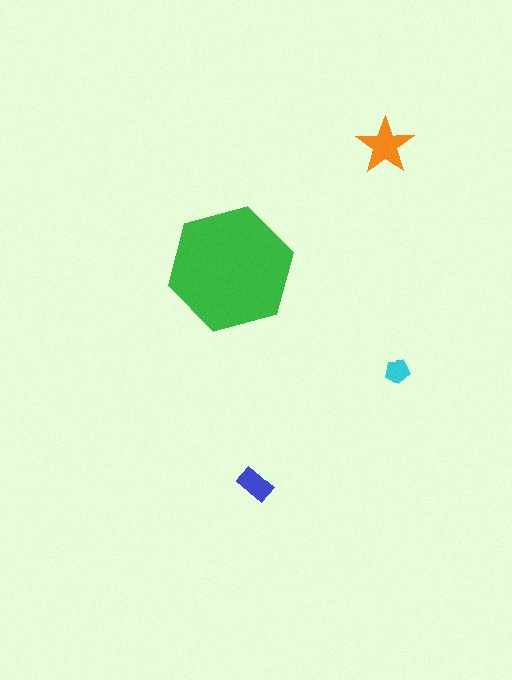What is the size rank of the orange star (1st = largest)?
2nd.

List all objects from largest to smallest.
The green hexagon, the orange star, the blue rectangle, the cyan pentagon.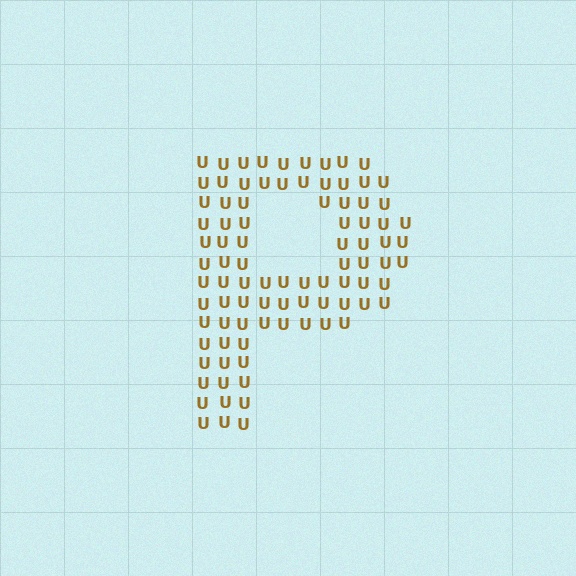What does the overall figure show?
The overall figure shows the letter P.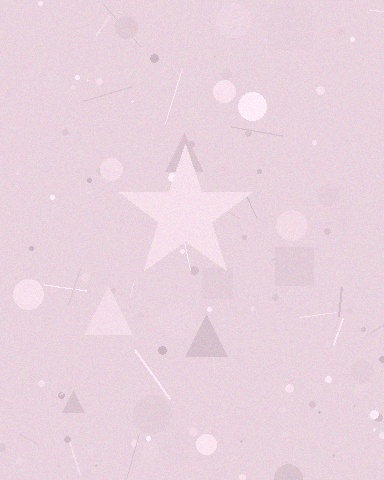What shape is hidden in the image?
A star is hidden in the image.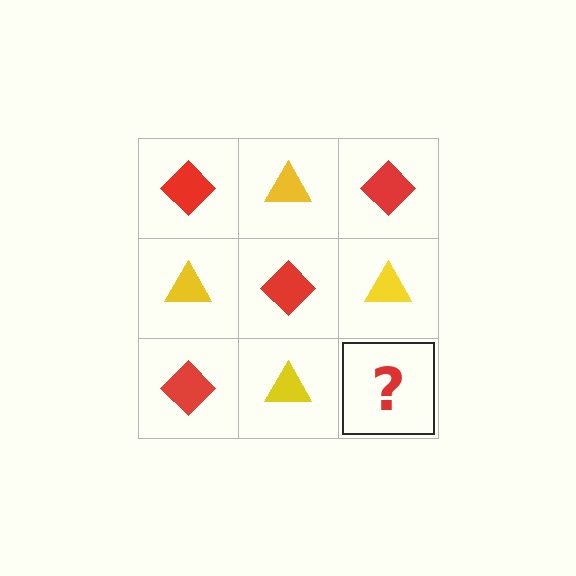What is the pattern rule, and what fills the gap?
The rule is that it alternates red diamond and yellow triangle in a checkerboard pattern. The gap should be filled with a red diamond.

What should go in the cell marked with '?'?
The missing cell should contain a red diamond.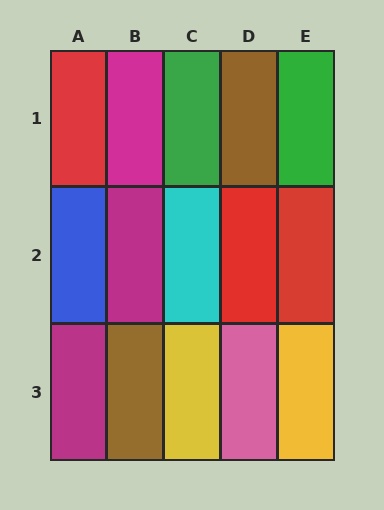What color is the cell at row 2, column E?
Red.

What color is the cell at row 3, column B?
Brown.